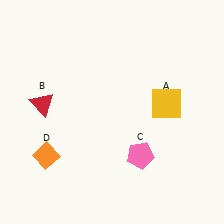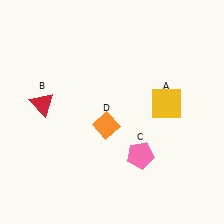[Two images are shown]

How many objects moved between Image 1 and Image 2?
1 object moved between the two images.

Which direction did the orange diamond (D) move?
The orange diamond (D) moved right.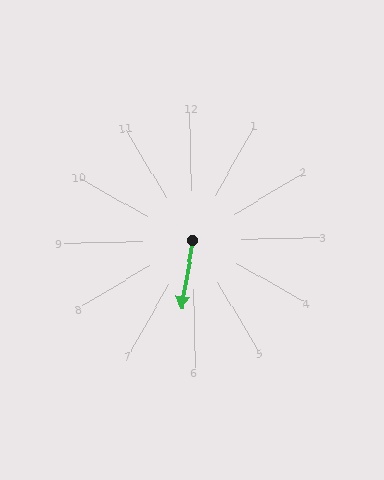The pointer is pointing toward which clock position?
Roughly 6 o'clock.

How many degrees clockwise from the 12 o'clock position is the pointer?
Approximately 190 degrees.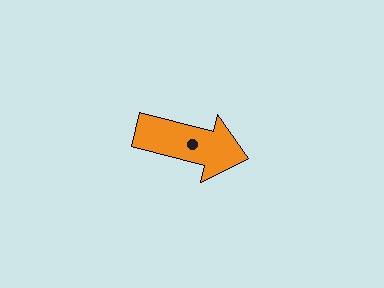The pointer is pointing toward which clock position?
Roughly 3 o'clock.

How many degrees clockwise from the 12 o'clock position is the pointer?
Approximately 104 degrees.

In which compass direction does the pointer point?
East.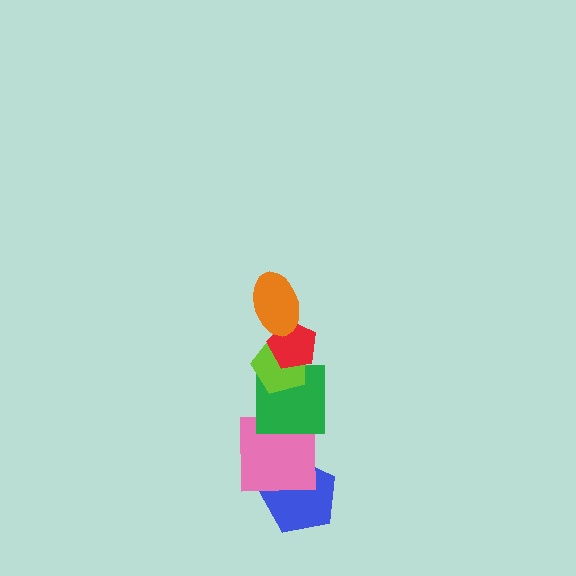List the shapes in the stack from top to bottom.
From top to bottom: the orange ellipse, the red pentagon, the lime pentagon, the green square, the pink square, the blue pentagon.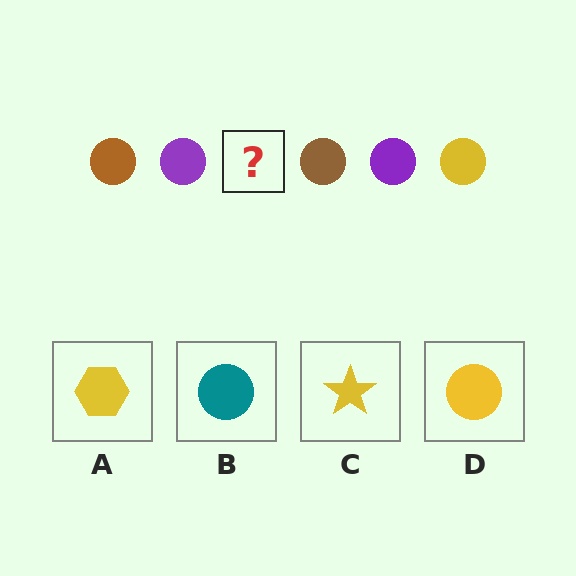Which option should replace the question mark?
Option D.